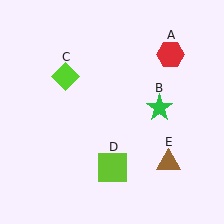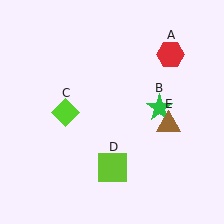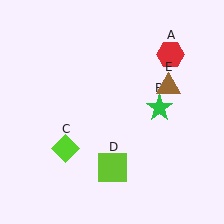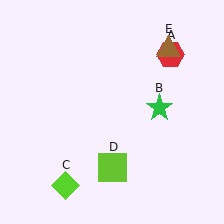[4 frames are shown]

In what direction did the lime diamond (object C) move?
The lime diamond (object C) moved down.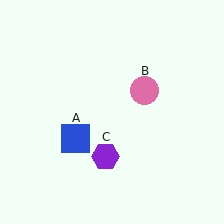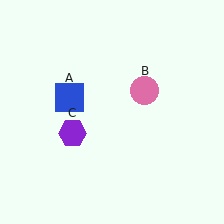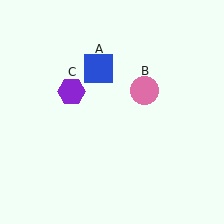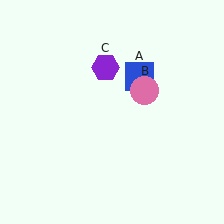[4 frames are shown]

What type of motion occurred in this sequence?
The blue square (object A), purple hexagon (object C) rotated clockwise around the center of the scene.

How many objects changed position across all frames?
2 objects changed position: blue square (object A), purple hexagon (object C).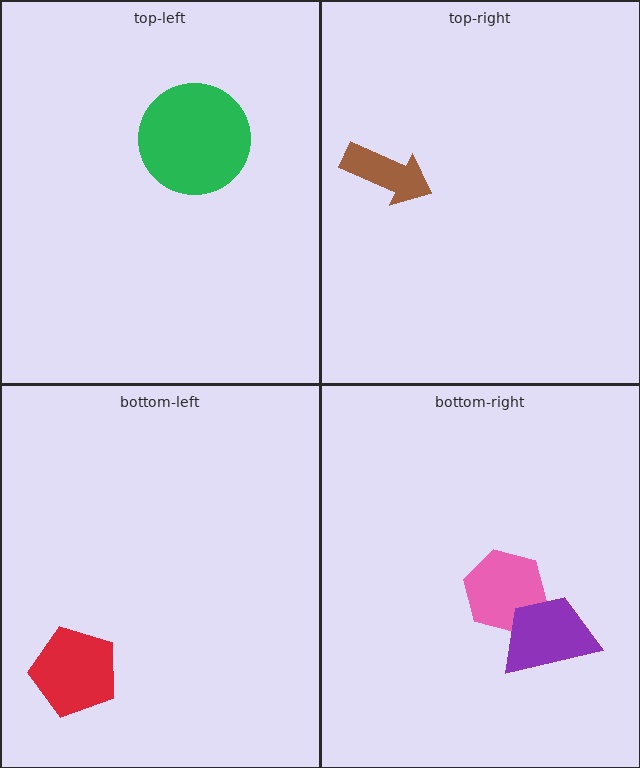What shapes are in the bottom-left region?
The red pentagon.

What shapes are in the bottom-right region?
The pink hexagon, the purple trapezoid.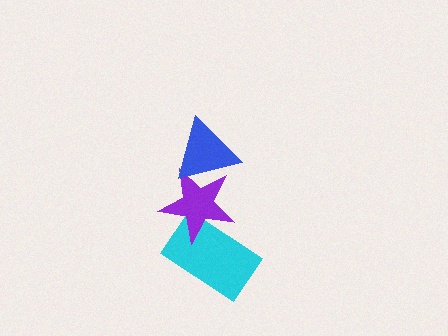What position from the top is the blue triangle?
The blue triangle is 1st from the top.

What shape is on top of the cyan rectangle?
The purple star is on top of the cyan rectangle.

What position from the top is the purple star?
The purple star is 2nd from the top.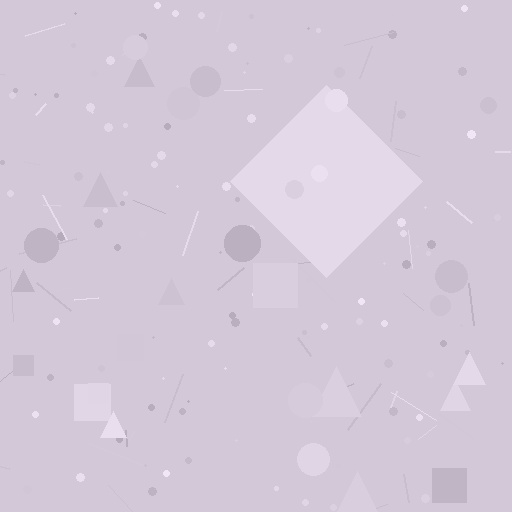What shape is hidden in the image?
A diamond is hidden in the image.